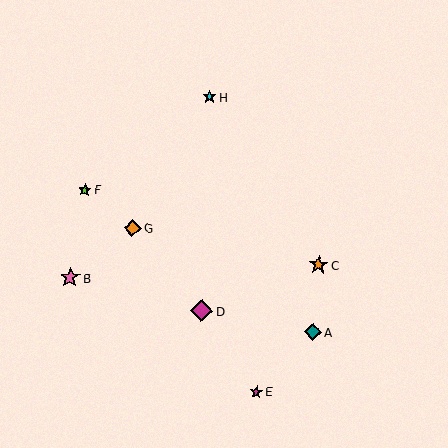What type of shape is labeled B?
Shape B is a pink star.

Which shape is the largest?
The magenta diamond (labeled D) is the largest.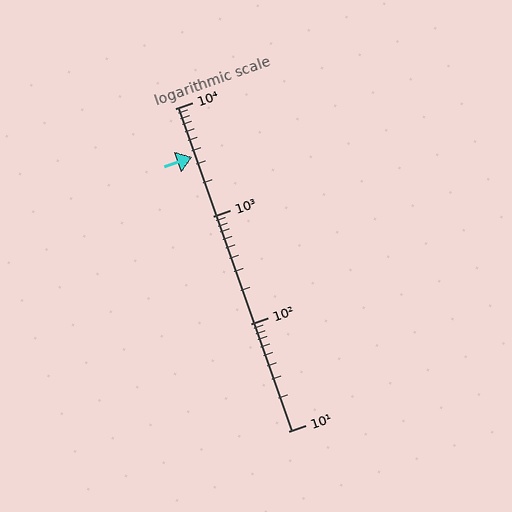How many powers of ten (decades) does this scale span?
The scale spans 3 decades, from 10 to 10000.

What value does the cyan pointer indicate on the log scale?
The pointer indicates approximately 3500.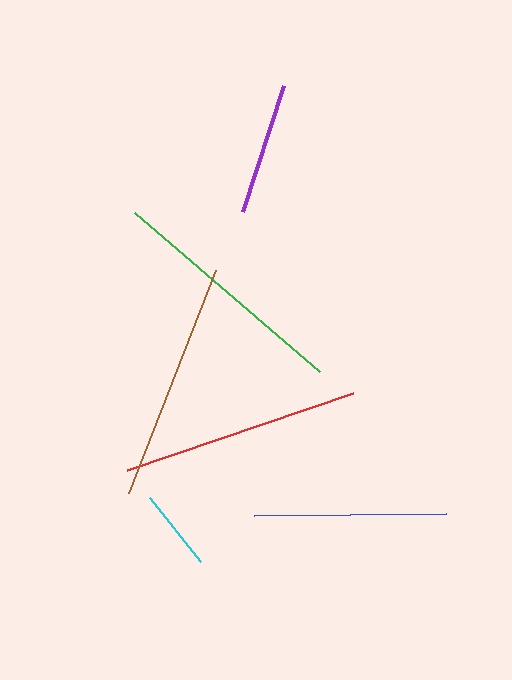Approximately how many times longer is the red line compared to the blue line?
The red line is approximately 1.2 times the length of the blue line.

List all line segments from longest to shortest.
From longest to shortest: green, brown, red, blue, purple, cyan.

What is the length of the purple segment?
The purple segment is approximately 133 pixels long.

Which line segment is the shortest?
The cyan line is the shortest at approximately 81 pixels.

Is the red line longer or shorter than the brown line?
The brown line is longer than the red line.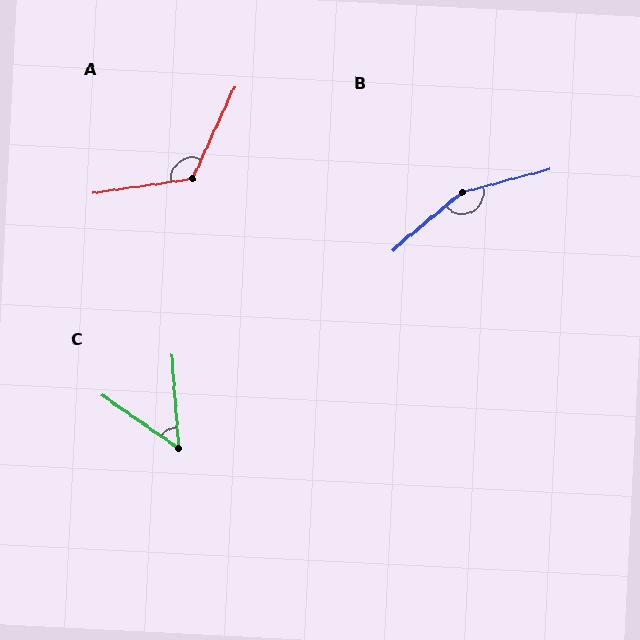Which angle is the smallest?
C, at approximately 51 degrees.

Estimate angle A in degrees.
Approximately 123 degrees.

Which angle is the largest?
B, at approximately 154 degrees.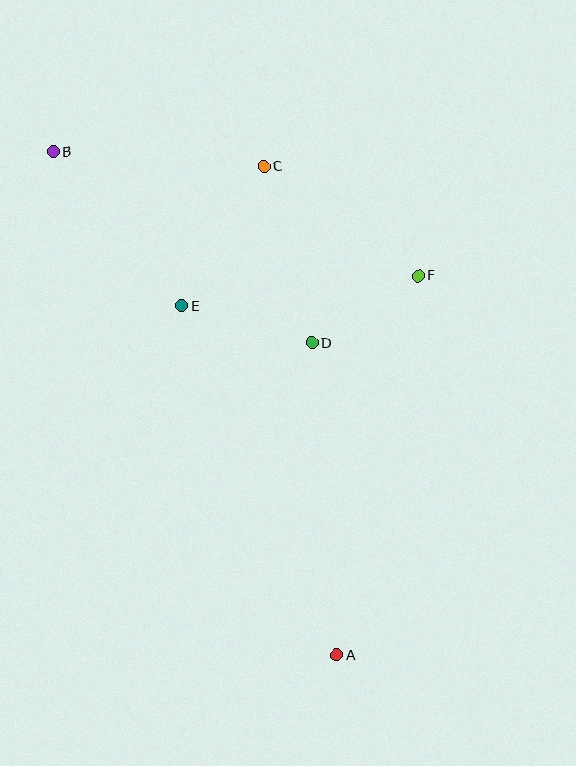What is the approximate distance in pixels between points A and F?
The distance between A and F is approximately 388 pixels.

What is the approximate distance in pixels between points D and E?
The distance between D and E is approximately 135 pixels.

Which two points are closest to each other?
Points D and F are closest to each other.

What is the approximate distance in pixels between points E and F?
The distance between E and F is approximately 238 pixels.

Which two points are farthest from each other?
Points A and B are farthest from each other.